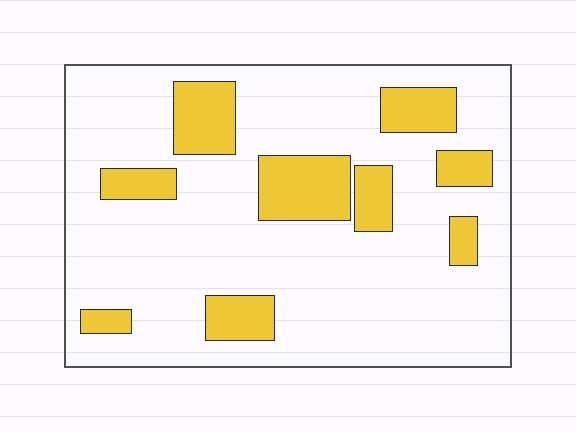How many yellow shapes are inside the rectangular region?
9.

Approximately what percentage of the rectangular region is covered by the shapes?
Approximately 20%.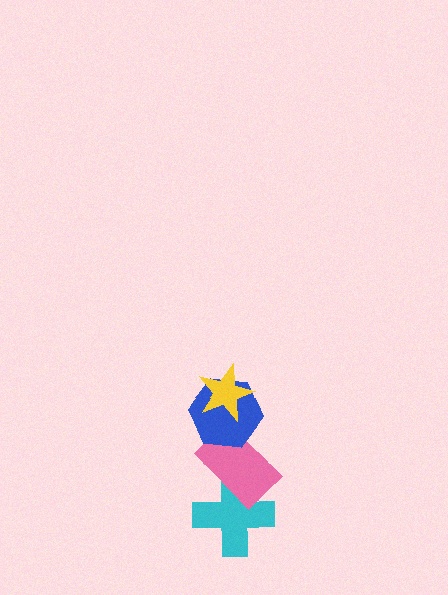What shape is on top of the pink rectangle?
The blue hexagon is on top of the pink rectangle.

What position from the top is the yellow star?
The yellow star is 1st from the top.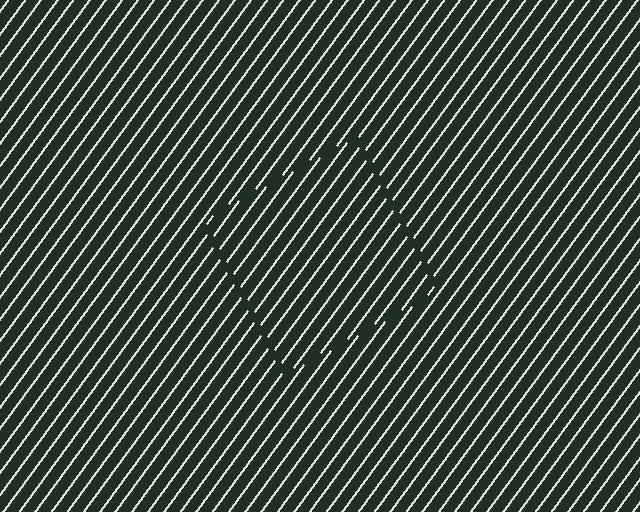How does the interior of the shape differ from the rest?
The interior of the shape contains the same grating, shifted by half a period — the contour is defined by the phase discontinuity where line-ends from the inner and outer gratings abut.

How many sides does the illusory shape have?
4 sides — the line-ends trace a square.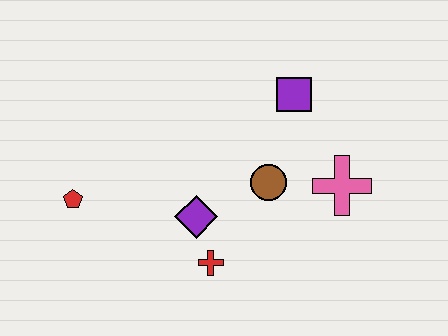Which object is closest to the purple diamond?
The red cross is closest to the purple diamond.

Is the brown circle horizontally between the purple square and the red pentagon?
Yes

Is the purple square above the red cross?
Yes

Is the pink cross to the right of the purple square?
Yes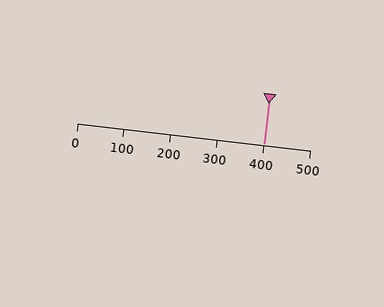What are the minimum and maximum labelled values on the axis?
The axis runs from 0 to 500.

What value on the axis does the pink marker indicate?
The marker indicates approximately 400.